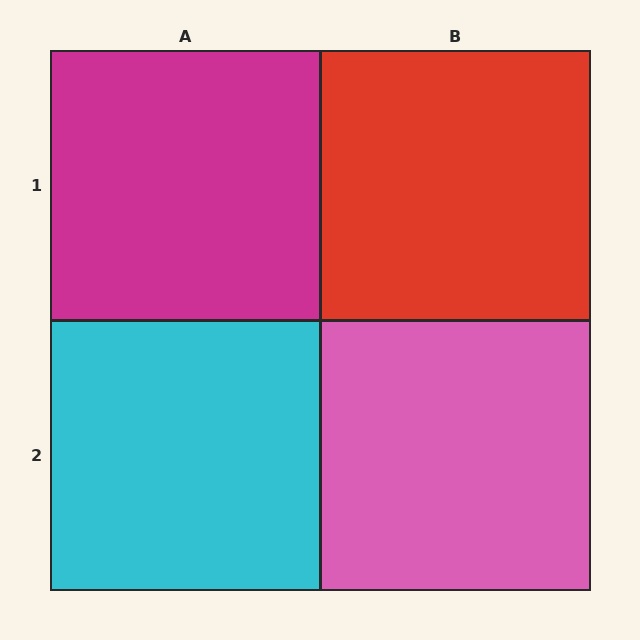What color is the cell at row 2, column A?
Cyan.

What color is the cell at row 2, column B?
Pink.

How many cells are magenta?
1 cell is magenta.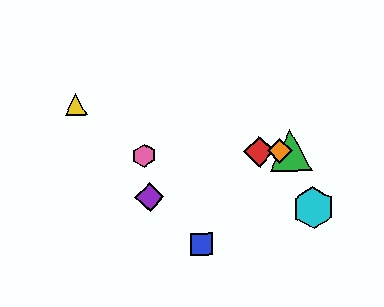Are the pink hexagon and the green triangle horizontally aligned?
Yes, both are at y≈156.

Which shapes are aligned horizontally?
The red diamond, the green triangle, the orange diamond, the pink hexagon are aligned horizontally.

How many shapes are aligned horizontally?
4 shapes (the red diamond, the green triangle, the orange diamond, the pink hexagon) are aligned horizontally.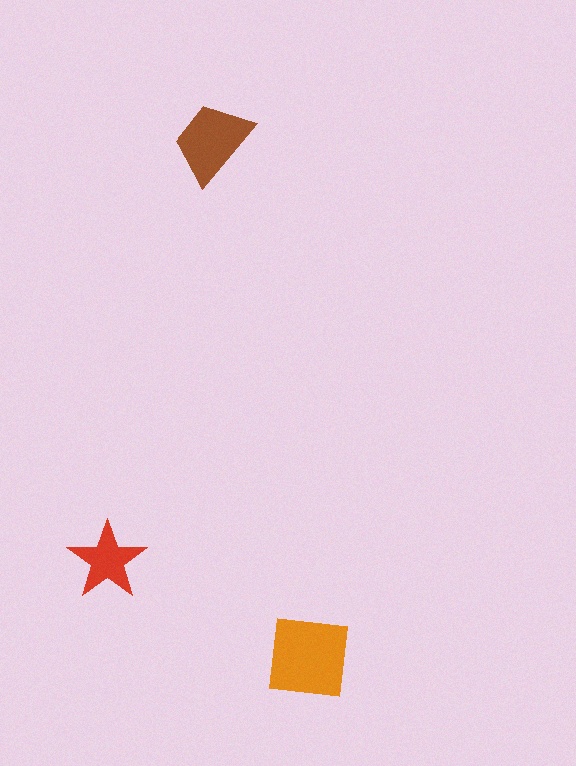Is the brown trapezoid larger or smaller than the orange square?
Smaller.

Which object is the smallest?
The red star.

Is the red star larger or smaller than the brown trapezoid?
Smaller.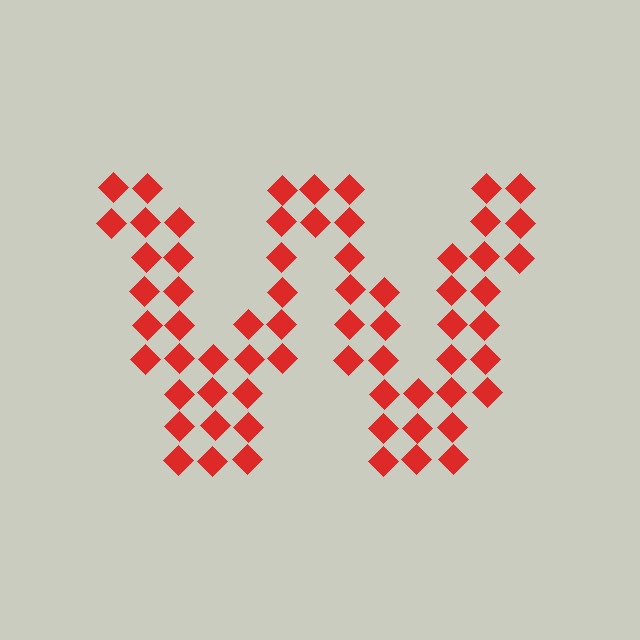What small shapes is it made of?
It is made of small diamonds.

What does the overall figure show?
The overall figure shows the letter W.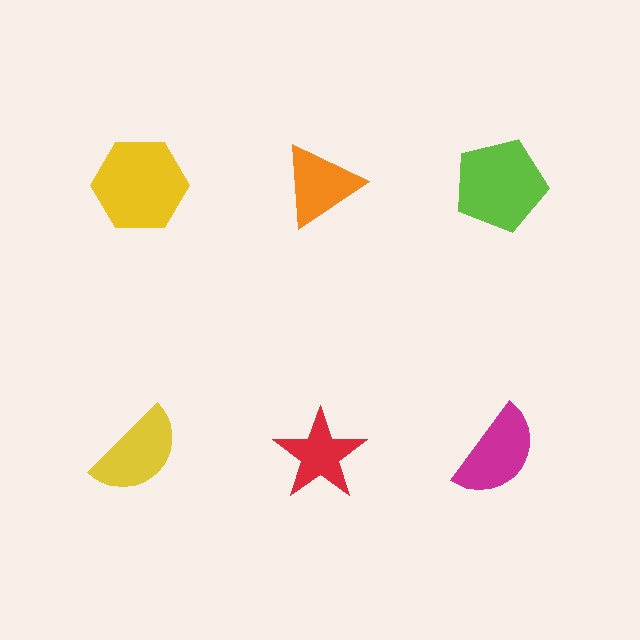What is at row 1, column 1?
A yellow hexagon.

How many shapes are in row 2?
3 shapes.